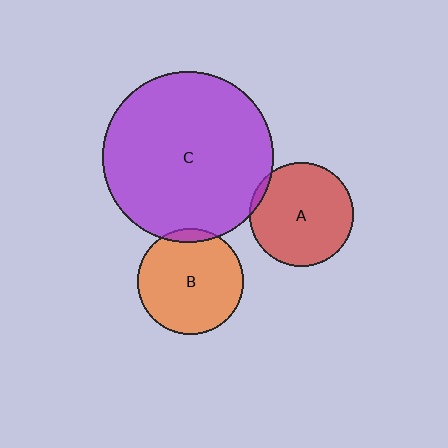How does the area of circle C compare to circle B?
Approximately 2.6 times.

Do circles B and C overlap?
Yes.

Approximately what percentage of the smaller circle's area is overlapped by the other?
Approximately 5%.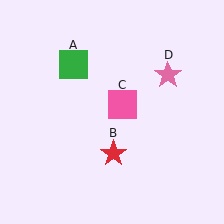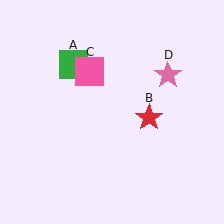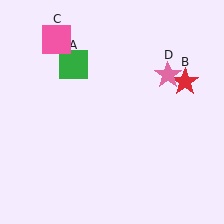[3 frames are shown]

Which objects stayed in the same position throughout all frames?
Green square (object A) and pink star (object D) remained stationary.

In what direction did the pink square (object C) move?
The pink square (object C) moved up and to the left.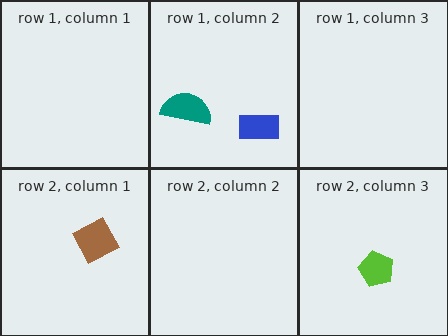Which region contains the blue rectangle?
The row 1, column 2 region.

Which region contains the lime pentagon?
The row 2, column 3 region.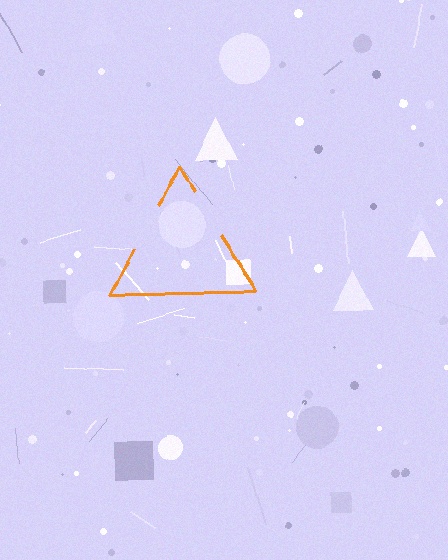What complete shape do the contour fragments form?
The contour fragments form a triangle.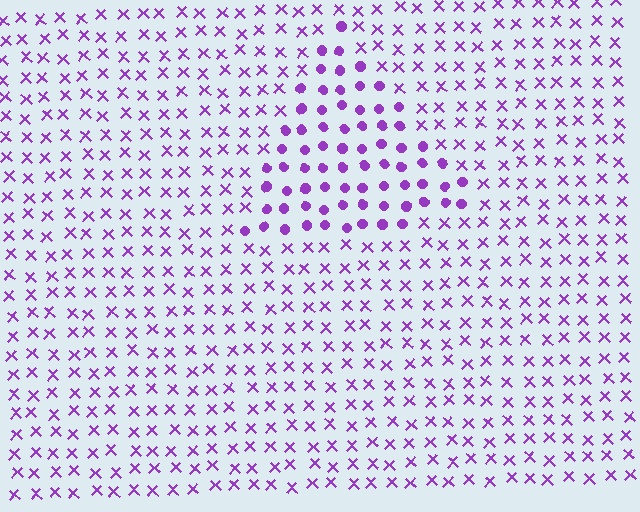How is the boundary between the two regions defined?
The boundary is defined by a change in element shape: circles inside vs. X marks outside. All elements share the same color and spacing.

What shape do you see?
I see a triangle.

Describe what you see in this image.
The image is filled with small purple elements arranged in a uniform grid. A triangle-shaped region contains circles, while the surrounding area contains X marks. The boundary is defined purely by the change in element shape.